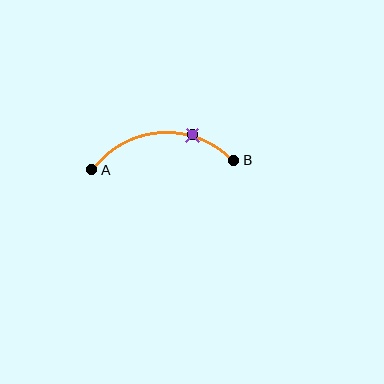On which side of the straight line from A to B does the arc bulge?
The arc bulges above the straight line connecting A and B.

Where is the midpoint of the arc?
The arc midpoint is the point on the curve farthest from the straight line joining A and B. It sits above that line.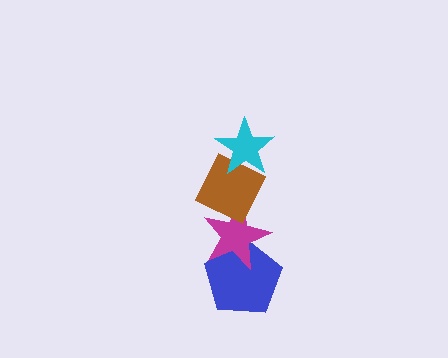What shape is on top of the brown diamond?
The cyan star is on top of the brown diamond.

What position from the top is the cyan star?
The cyan star is 1st from the top.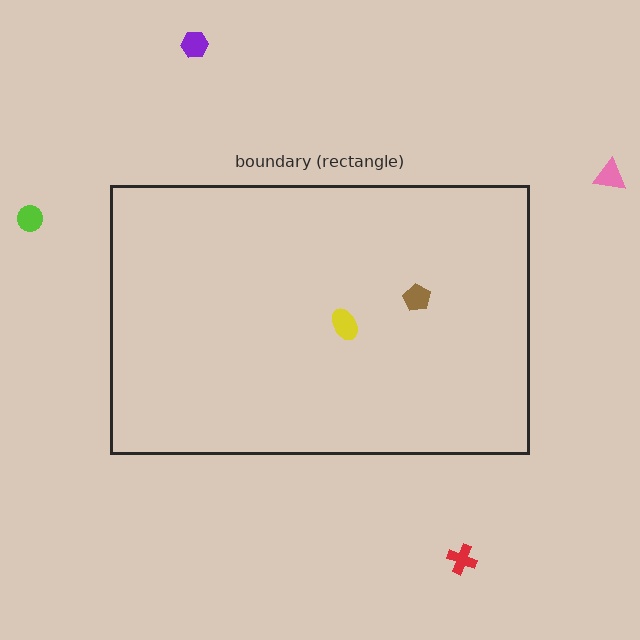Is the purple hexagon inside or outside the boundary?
Outside.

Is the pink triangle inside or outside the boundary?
Outside.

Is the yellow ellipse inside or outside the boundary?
Inside.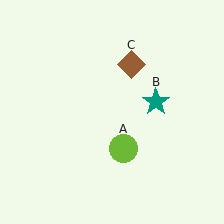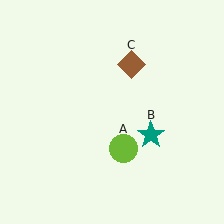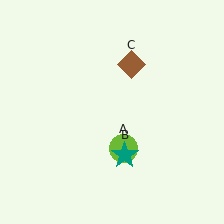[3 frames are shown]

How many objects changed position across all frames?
1 object changed position: teal star (object B).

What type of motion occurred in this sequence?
The teal star (object B) rotated clockwise around the center of the scene.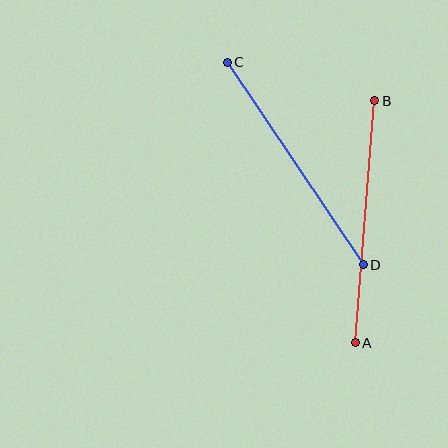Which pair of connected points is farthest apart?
Points C and D are farthest apart.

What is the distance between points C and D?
The distance is approximately 244 pixels.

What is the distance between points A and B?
The distance is approximately 242 pixels.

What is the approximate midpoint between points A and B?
The midpoint is at approximately (365, 222) pixels.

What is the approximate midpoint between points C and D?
The midpoint is at approximately (295, 164) pixels.